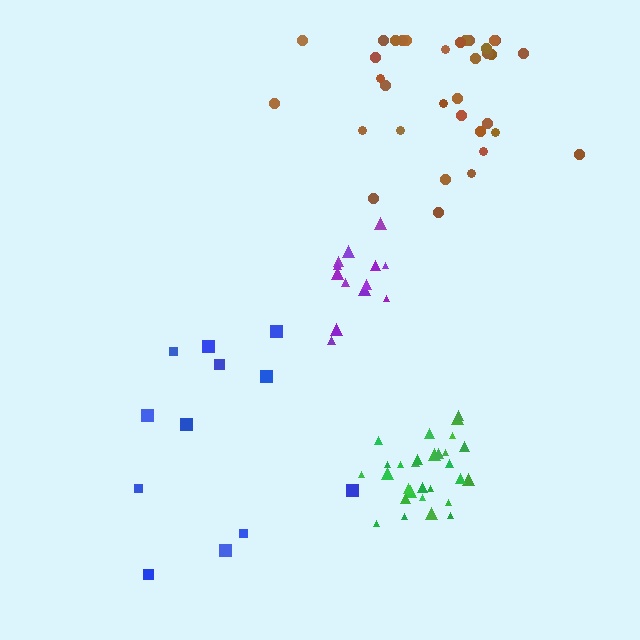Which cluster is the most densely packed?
Green.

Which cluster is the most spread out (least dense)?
Blue.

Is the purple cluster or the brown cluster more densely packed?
Purple.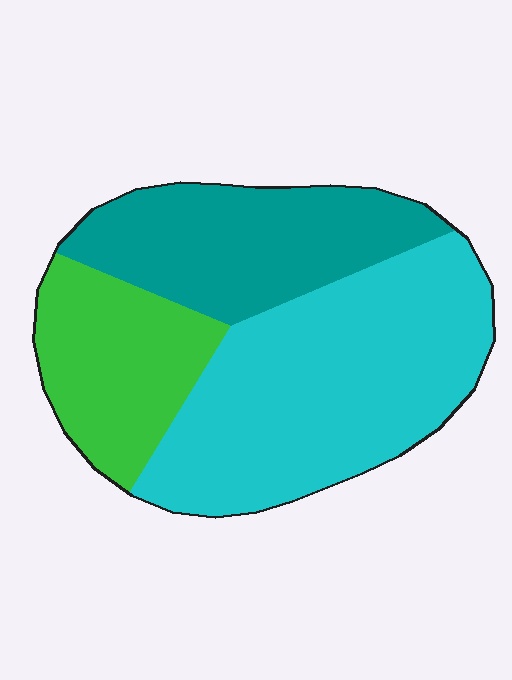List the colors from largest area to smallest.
From largest to smallest: cyan, teal, green.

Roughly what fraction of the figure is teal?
Teal takes up between a sixth and a third of the figure.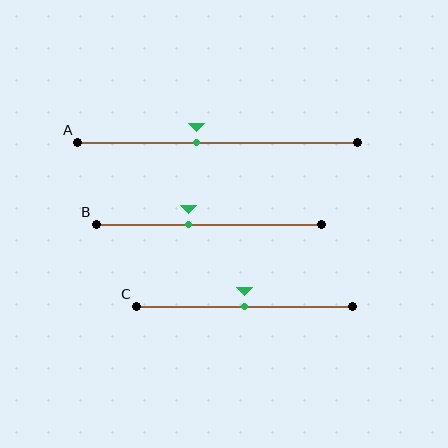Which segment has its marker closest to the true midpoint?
Segment C has its marker closest to the true midpoint.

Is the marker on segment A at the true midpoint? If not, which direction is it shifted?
No, the marker on segment A is shifted to the left by about 7% of the segment length.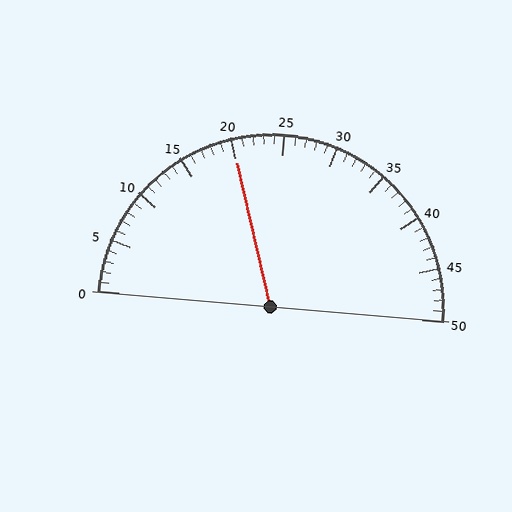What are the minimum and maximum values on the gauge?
The gauge ranges from 0 to 50.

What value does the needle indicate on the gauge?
The needle indicates approximately 20.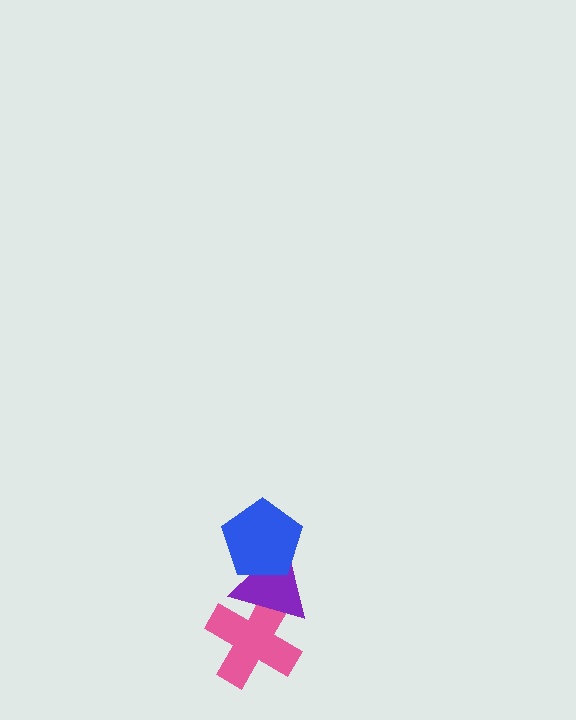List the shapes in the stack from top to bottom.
From top to bottom: the blue pentagon, the purple triangle, the pink cross.